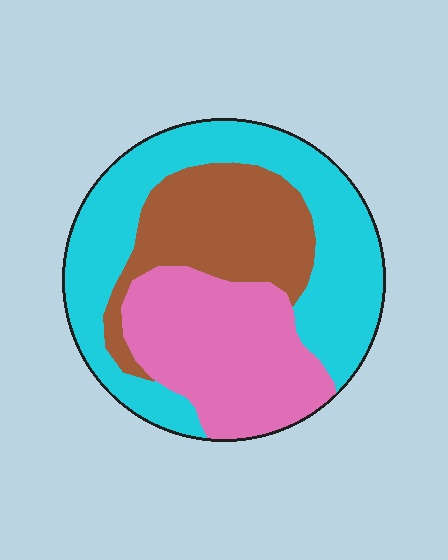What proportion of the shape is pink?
Pink takes up about one third (1/3) of the shape.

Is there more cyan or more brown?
Cyan.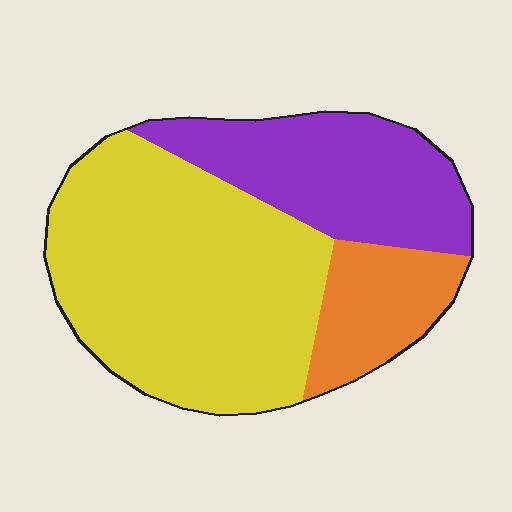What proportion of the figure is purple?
Purple takes up about one quarter (1/4) of the figure.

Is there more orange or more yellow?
Yellow.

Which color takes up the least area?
Orange, at roughly 15%.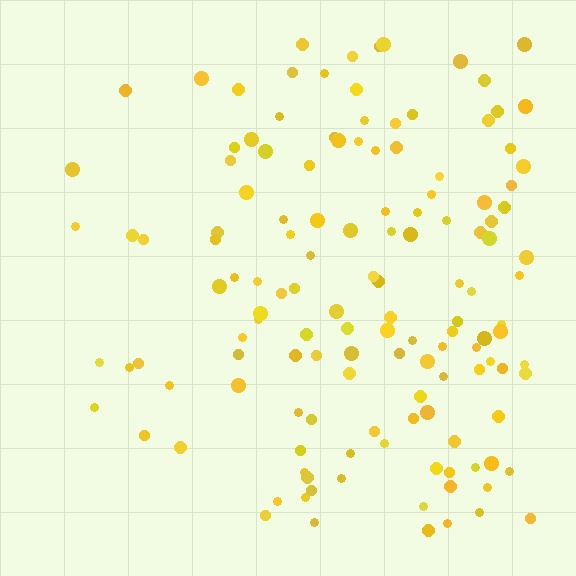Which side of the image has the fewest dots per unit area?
The left.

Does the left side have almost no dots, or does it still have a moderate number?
Still a moderate number, just noticeably fewer than the right.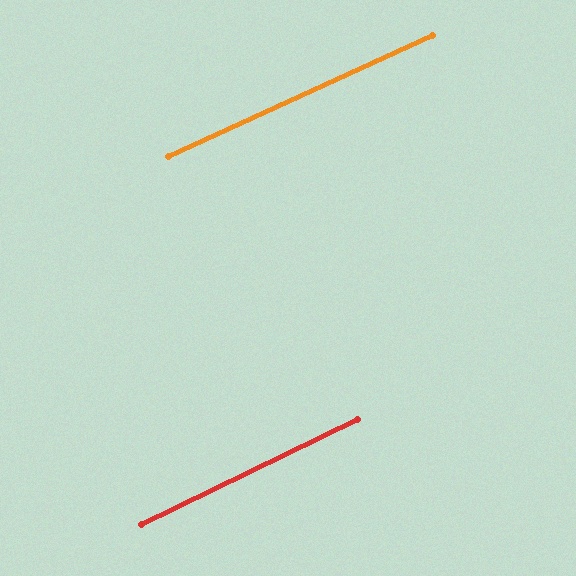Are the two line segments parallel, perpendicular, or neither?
Parallel — their directions differ by only 1.2°.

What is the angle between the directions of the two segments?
Approximately 1 degree.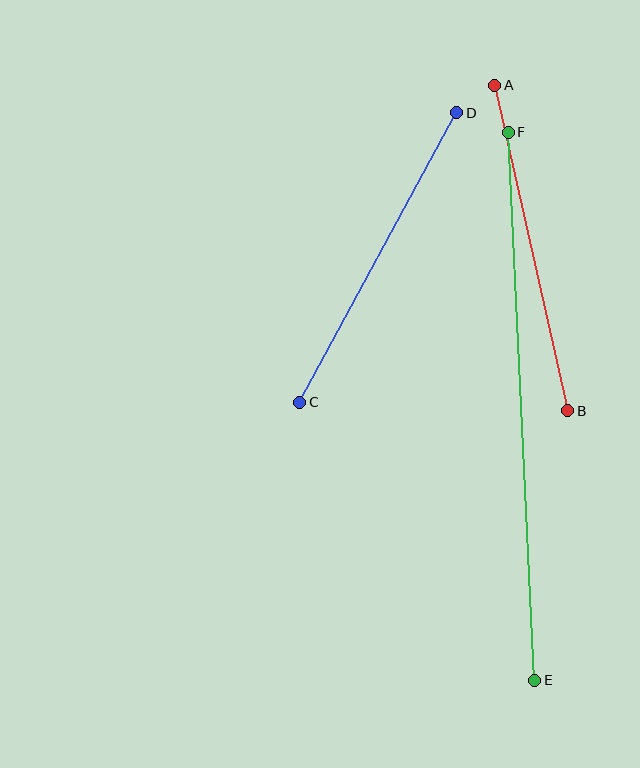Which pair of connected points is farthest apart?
Points E and F are farthest apart.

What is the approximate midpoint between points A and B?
The midpoint is at approximately (531, 248) pixels.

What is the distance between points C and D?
The distance is approximately 329 pixels.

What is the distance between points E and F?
The distance is approximately 548 pixels.